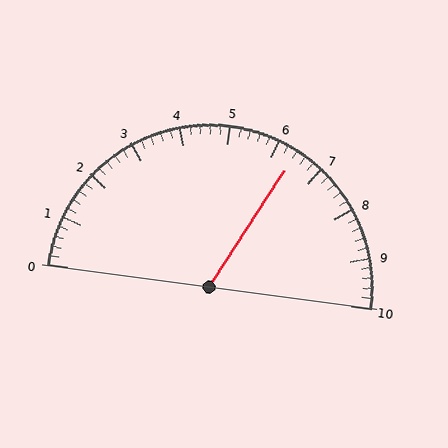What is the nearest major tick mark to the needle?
The nearest major tick mark is 6.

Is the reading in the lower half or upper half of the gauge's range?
The reading is in the upper half of the range (0 to 10).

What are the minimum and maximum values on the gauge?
The gauge ranges from 0 to 10.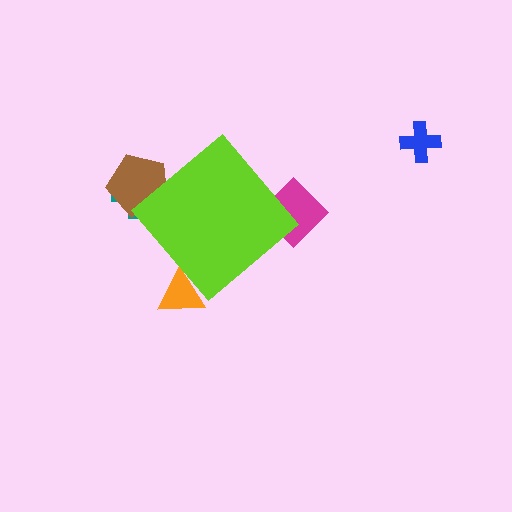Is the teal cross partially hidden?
Yes, the teal cross is partially hidden behind the lime diamond.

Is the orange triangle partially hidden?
Yes, the orange triangle is partially hidden behind the lime diamond.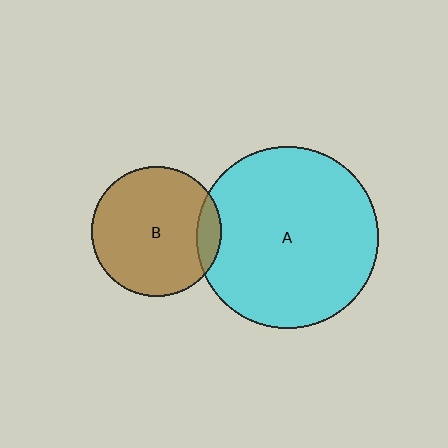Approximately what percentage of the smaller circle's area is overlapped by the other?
Approximately 10%.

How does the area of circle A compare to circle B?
Approximately 2.0 times.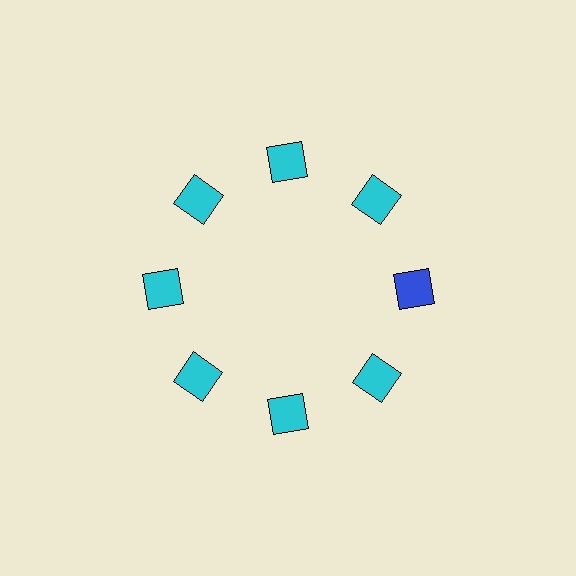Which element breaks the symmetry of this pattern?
The blue square at roughly the 3 o'clock position breaks the symmetry. All other shapes are cyan squares.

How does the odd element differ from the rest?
It has a different color: blue instead of cyan.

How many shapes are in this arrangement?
There are 8 shapes arranged in a ring pattern.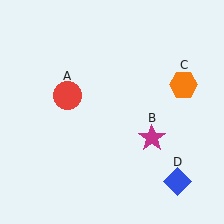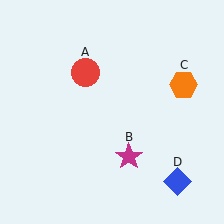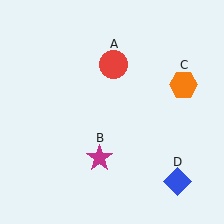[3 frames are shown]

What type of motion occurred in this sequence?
The red circle (object A), magenta star (object B) rotated clockwise around the center of the scene.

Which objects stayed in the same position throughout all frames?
Orange hexagon (object C) and blue diamond (object D) remained stationary.